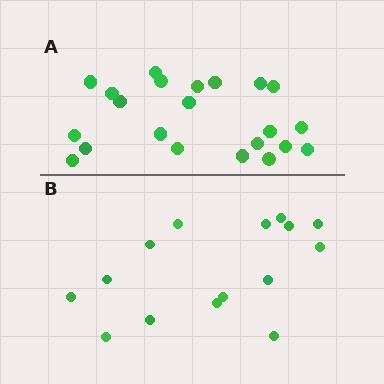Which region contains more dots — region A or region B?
Region A (the top region) has more dots.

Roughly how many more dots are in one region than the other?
Region A has roughly 8 or so more dots than region B.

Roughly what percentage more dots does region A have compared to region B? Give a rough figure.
About 45% more.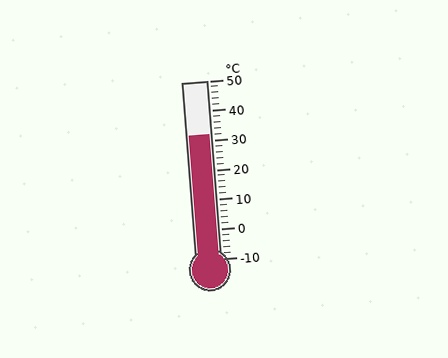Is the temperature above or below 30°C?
The temperature is above 30°C.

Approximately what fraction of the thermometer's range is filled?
The thermometer is filled to approximately 70% of its range.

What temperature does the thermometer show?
The thermometer shows approximately 32°C.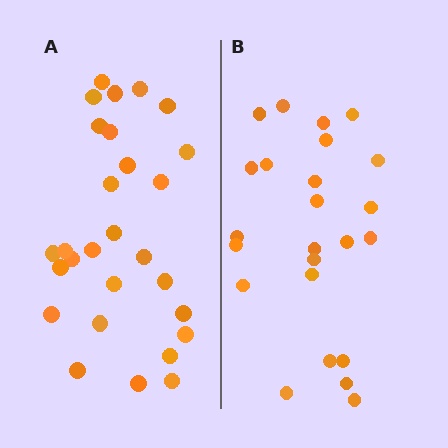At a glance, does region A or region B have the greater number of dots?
Region A (the left region) has more dots.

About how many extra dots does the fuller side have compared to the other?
Region A has about 4 more dots than region B.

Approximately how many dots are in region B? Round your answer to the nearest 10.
About 20 dots. (The exact count is 24, which rounds to 20.)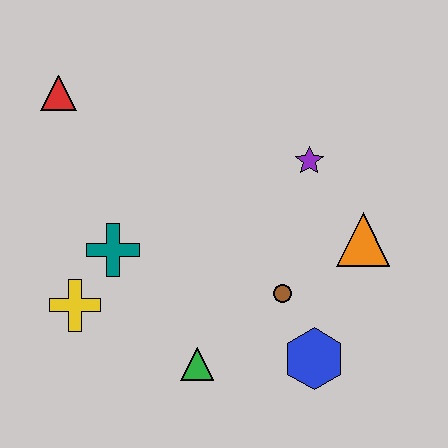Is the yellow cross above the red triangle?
No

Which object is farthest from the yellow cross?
The orange triangle is farthest from the yellow cross.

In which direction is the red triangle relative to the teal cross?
The red triangle is above the teal cross.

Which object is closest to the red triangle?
The teal cross is closest to the red triangle.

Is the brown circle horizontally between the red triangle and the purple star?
Yes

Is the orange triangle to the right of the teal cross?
Yes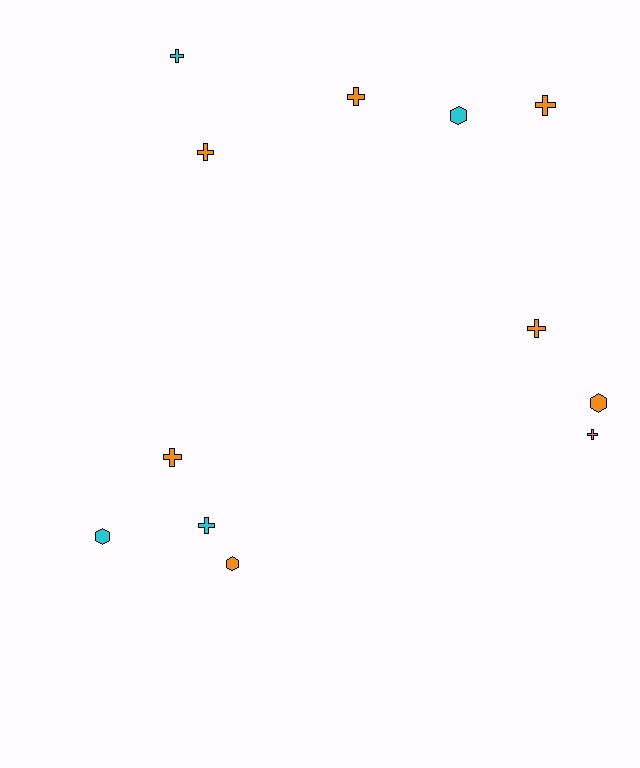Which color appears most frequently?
Orange, with 7 objects.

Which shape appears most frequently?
Cross, with 8 objects.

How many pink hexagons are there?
There are no pink hexagons.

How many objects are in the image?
There are 12 objects.